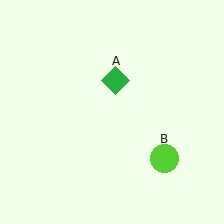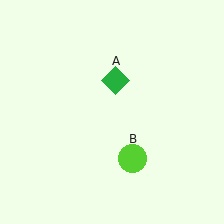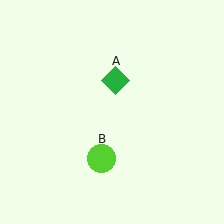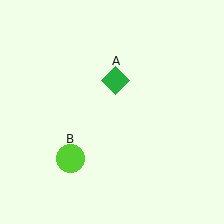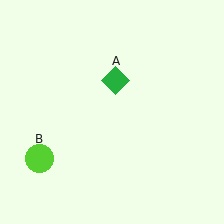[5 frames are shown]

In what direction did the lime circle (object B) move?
The lime circle (object B) moved left.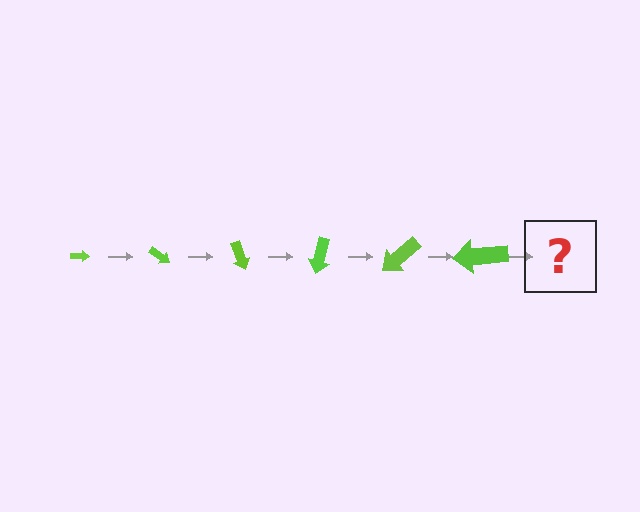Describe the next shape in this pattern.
It should be an arrow, larger than the previous one and rotated 210 degrees from the start.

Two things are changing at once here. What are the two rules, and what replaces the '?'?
The two rules are that the arrow grows larger each step and it rotates 35 degrees each step. The '?' should be an arrow, larger than the previous one and rotated 210 degrees from the start.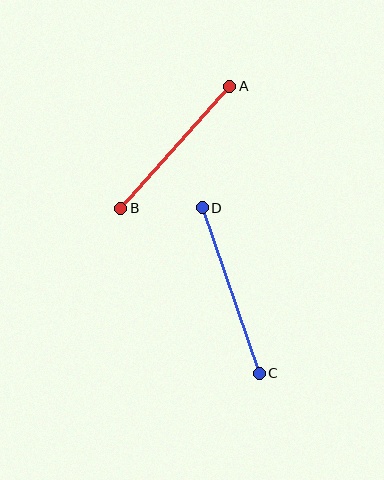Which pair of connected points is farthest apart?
Points C and D are farthest apart.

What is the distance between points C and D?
The distance is approximately 175 pixels.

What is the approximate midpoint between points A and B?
The midpoint is at approximately (175, 147) pixels.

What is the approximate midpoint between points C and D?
The midpoint is at approximately (231, 291) pixels.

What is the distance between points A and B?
The distance is approximately 164 pixels.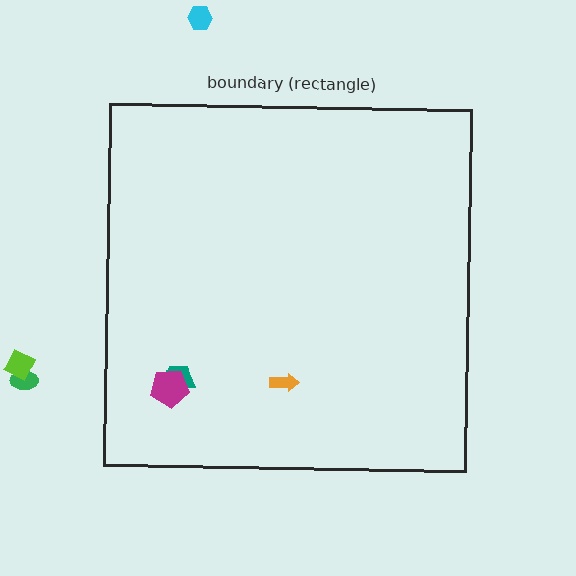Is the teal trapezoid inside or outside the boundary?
Inside.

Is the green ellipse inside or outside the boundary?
Outside.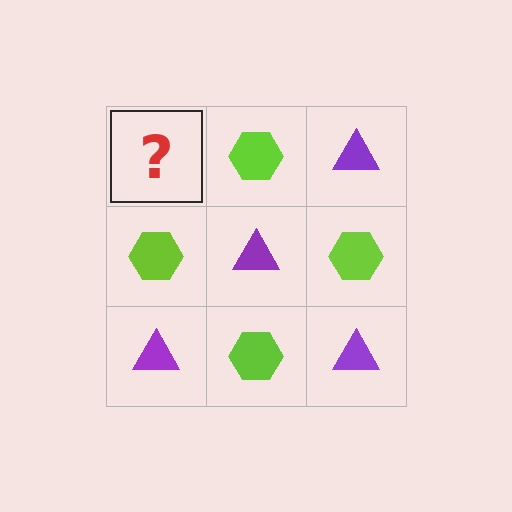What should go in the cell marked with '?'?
The missing cell should contain a purple triangle.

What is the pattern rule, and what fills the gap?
The rule is that it alternates purple triangle and lime hexagon in a checkerboard pattern. The gap should be filled with a purple triangle.